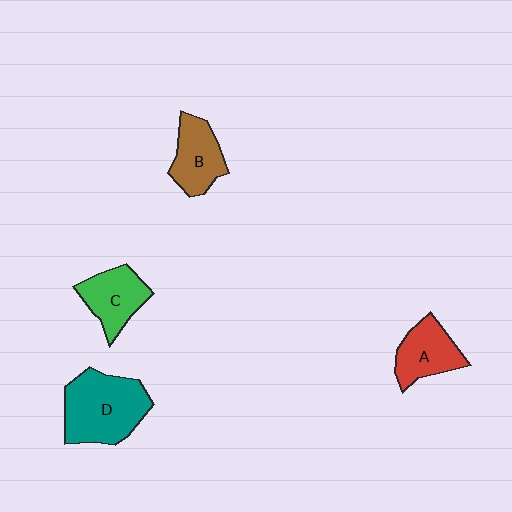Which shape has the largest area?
Shape D (teal).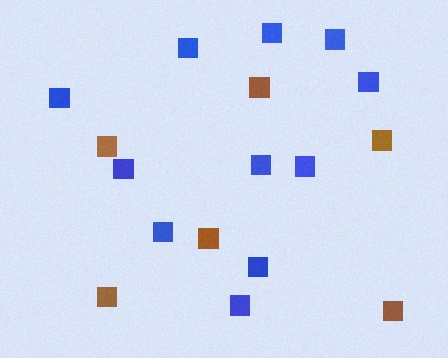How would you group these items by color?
There are 2 groups: one group of brown squares (6) and one group of blue squares (11).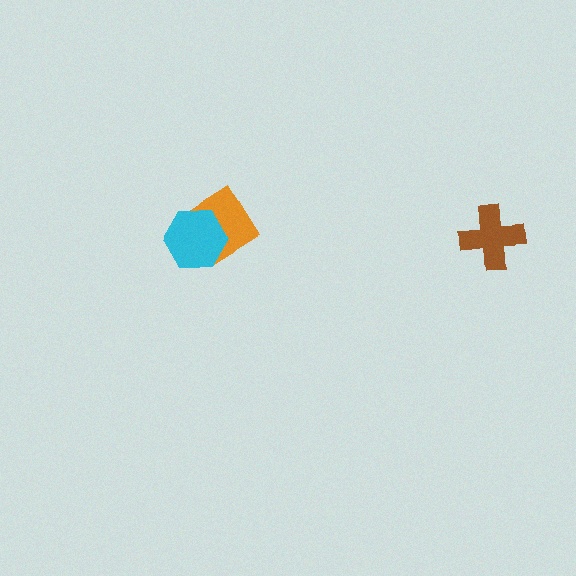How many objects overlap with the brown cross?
0 objects overlap with the brown cross.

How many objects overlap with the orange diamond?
1 object overlaps with the orange diamond.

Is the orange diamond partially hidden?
Yes, it is partially covered by another shape.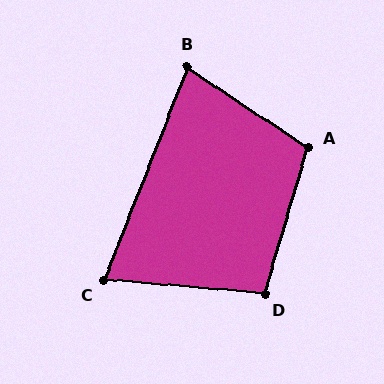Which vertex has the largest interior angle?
A, at approximately 107 degrees.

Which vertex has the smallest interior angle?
C, at approximately 73 degrees.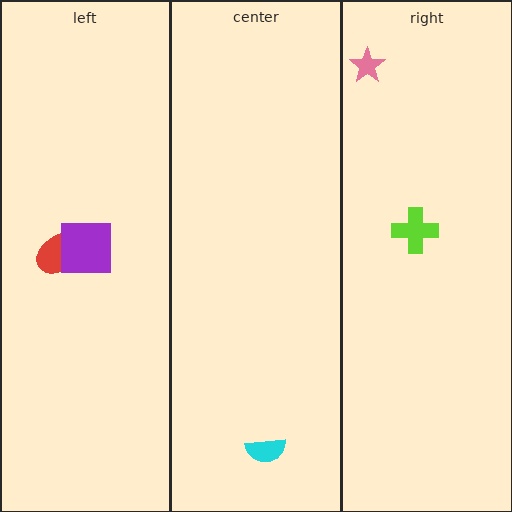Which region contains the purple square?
The left region.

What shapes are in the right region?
The lime cross, the pink star.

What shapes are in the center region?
The cyan semicircle.